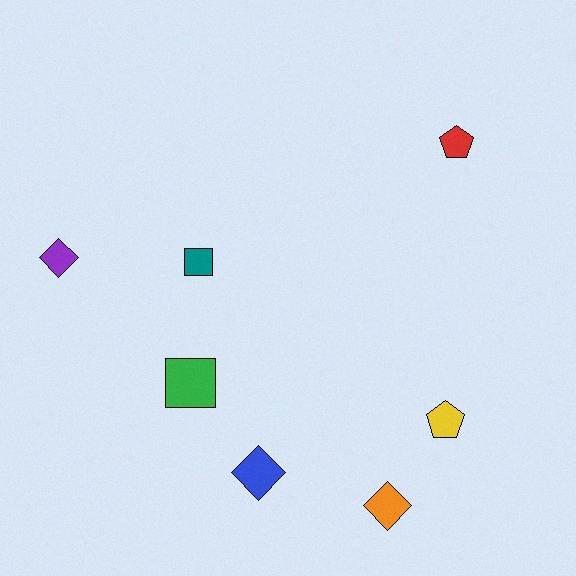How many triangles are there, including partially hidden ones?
There are no triangles.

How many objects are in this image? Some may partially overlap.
There are 7 objects.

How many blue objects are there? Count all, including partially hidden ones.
There is 1 blue object.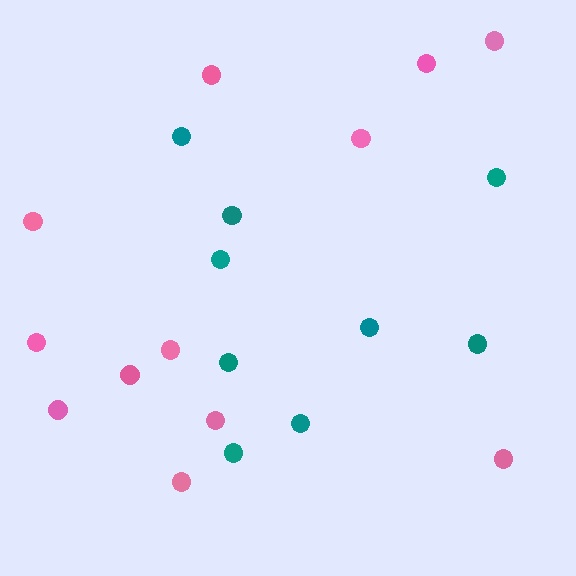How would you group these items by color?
There are 2 groups: one group of teal circles (9) and one group of pink circles (12).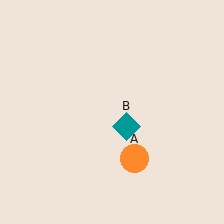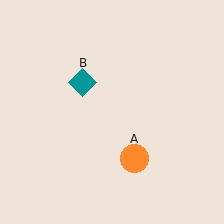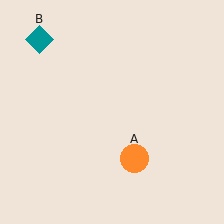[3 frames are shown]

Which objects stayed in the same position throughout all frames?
Orange circle (object A) remained stationary.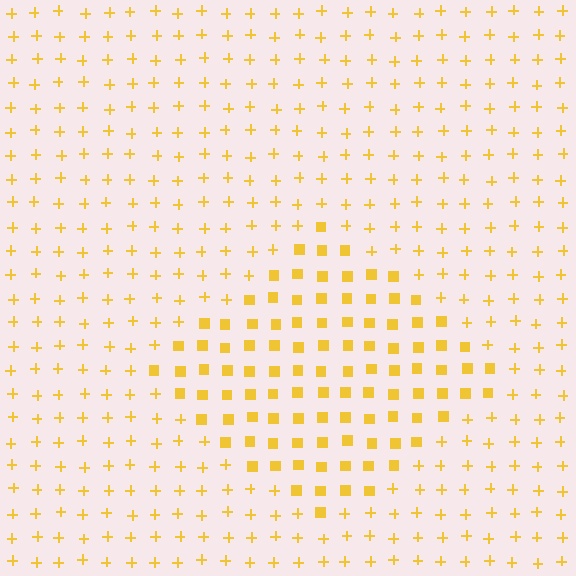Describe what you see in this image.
The image is filled with small yellow elements arranged in a uniform grid. A diamond-shaped region contains squares, while the surrounding area contains plus signs. The boundary is defined purely by the change in element shape.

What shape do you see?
I see a diamond.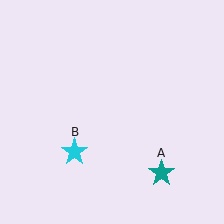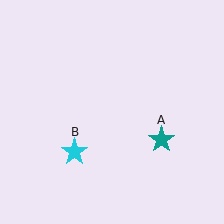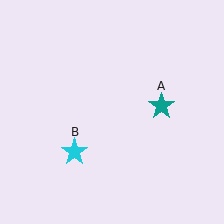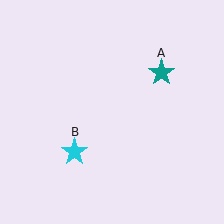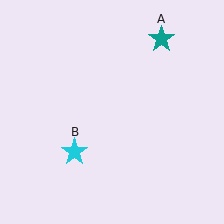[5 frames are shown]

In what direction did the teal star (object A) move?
The teal star (object A) moved up.